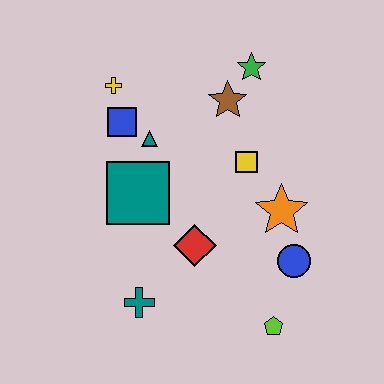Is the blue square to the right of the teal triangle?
No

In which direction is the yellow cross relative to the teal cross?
The yellow cross is above the teal cross.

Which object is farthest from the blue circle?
The yellow cross is farthest from the blue circle.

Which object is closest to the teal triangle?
The blue square is closest to the teal triangle.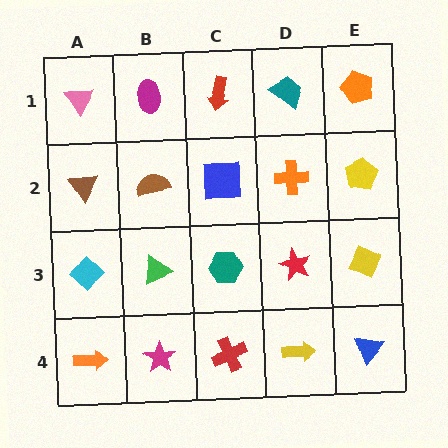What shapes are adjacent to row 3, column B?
A brown semicircle (row 2, column B), a magenta star (row 4, column B), a cyan diamond (row 3, column A), a teal hexagon (row 3, column C).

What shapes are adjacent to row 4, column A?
A cyan diamond (row 3, column A), a magenta star (row 4, column B).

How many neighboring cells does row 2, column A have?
3.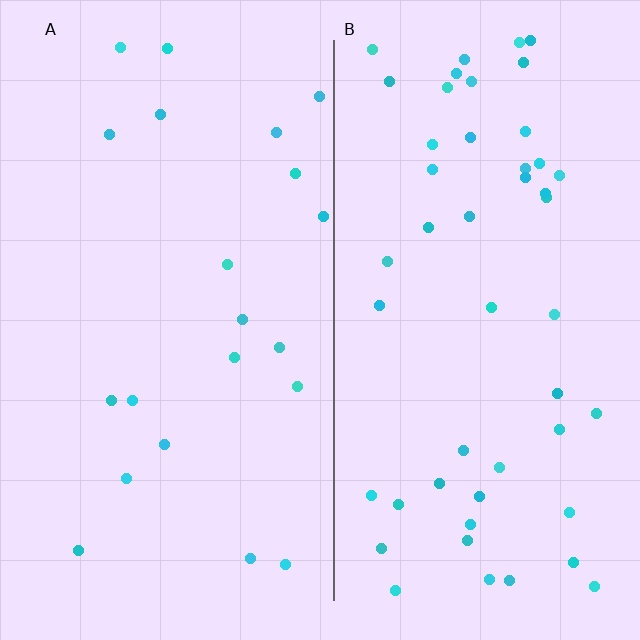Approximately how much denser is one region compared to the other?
Approximately 2.4× — region B over region A.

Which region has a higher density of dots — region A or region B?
B (the right).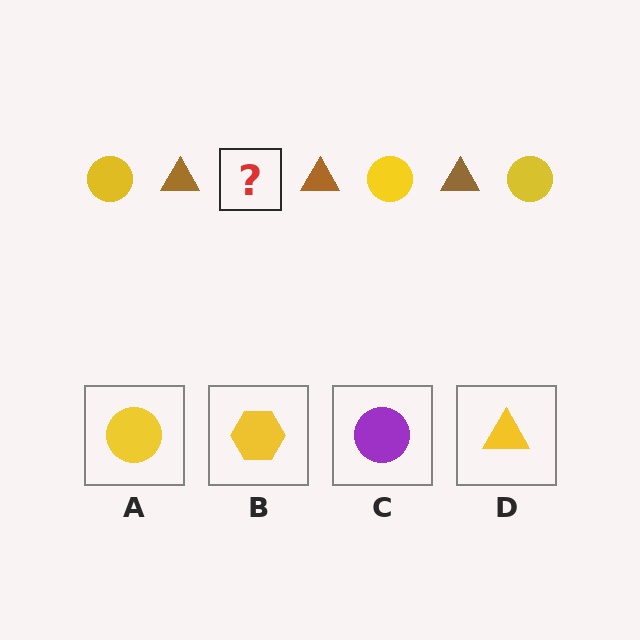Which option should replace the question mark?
Option A.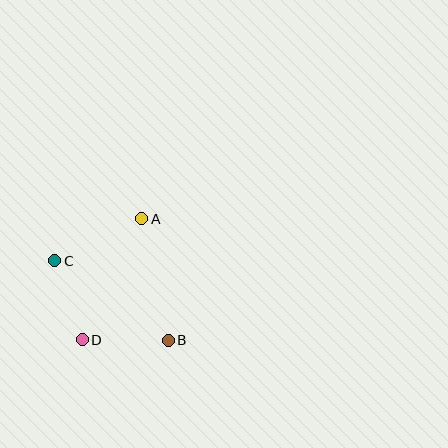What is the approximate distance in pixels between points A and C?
The distance between A and C is approximately 97 pixels.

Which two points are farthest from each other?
Points B and C are farthest from each other.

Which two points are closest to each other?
Points C and D are closest to each other.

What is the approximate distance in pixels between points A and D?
The distance between A and D is approximately 135 pixels.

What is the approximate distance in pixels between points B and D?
The distance between B and D is approximately 86 pixels.